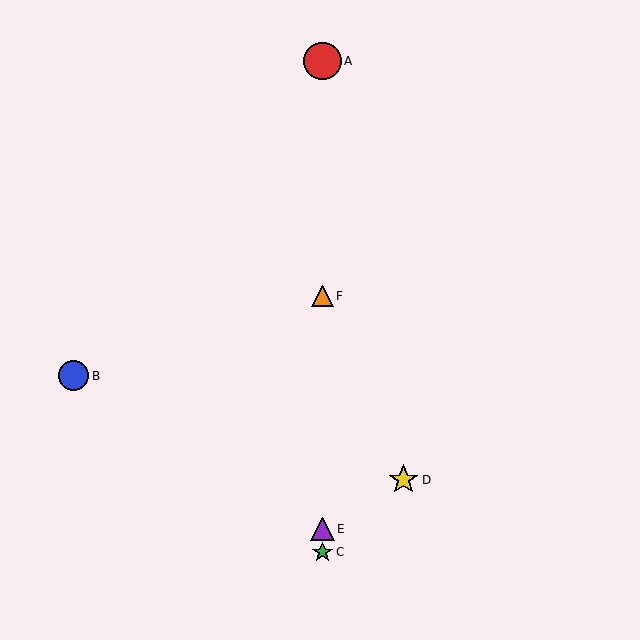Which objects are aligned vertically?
Objects A, C, E, F are aligned vertically.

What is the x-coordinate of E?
Object E is at x≈323.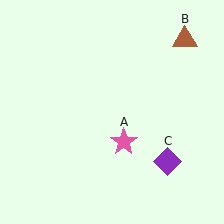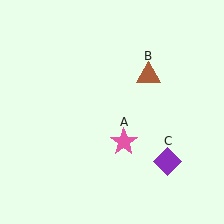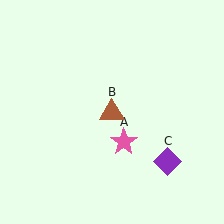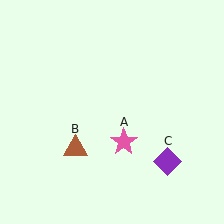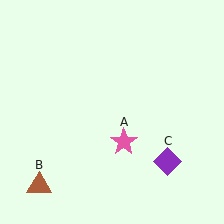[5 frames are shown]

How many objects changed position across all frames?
1 object changed position: brown triangle (object B).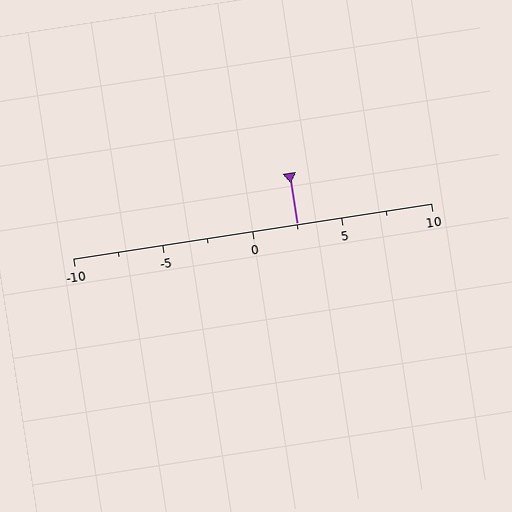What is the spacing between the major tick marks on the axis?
The major ticks are spaced 5 apart.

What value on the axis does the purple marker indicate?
The marker indicates approximately 2.5.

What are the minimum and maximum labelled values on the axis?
The axis runs from -10 to 10.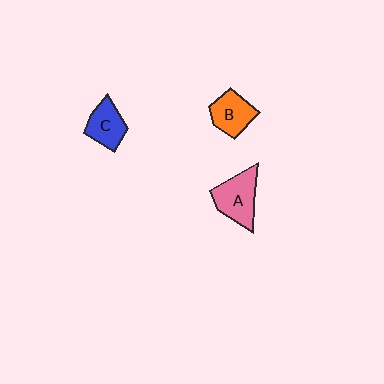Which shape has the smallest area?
Shape C (blue).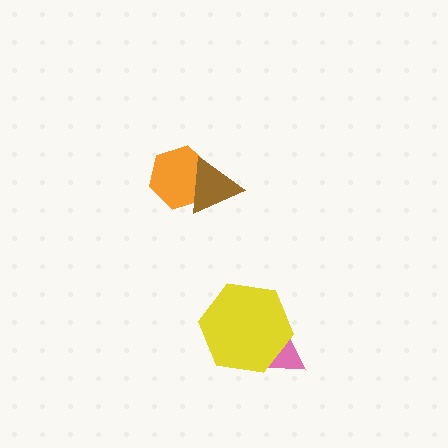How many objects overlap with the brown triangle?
1 object overlaps with the brown triangle.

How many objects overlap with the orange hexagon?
1 object overlaps with the orange hexagon.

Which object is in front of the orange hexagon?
The brown triangle is in front of the orange hexagon.